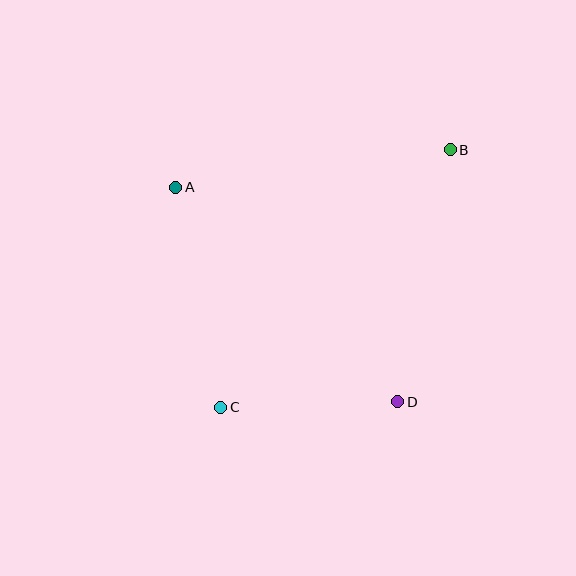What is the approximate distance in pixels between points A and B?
The distance between A and B is approximately 277 pixels.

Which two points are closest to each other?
Points C and D are closest to each other.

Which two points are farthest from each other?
Points B and C are farthest from each other.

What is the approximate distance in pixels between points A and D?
The distance between A and D is approximately 309 pixels.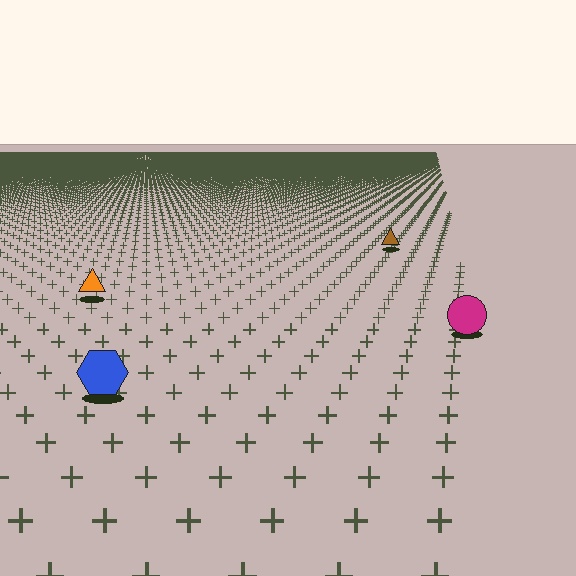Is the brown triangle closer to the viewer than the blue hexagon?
No. The blue hexagon is closer — you can tell from the texture gradient: the ground texture is coarser near it.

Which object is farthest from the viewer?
The brown triangle is farthest from the viewer. It appears smaller and the ground texture around it is denser.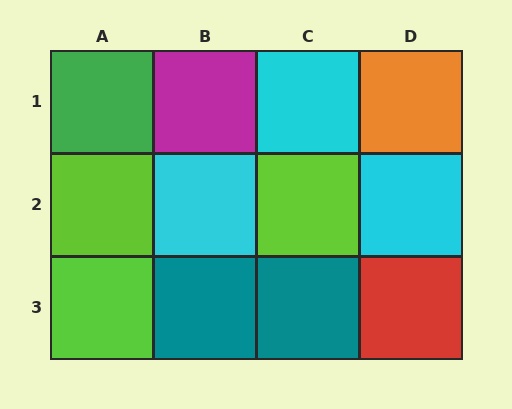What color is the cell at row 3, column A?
Lime.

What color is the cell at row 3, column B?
Teal.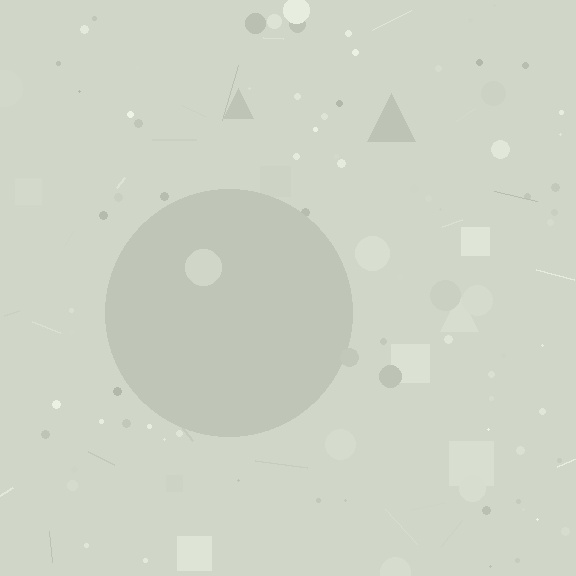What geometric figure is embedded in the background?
A circle is embedded in the background.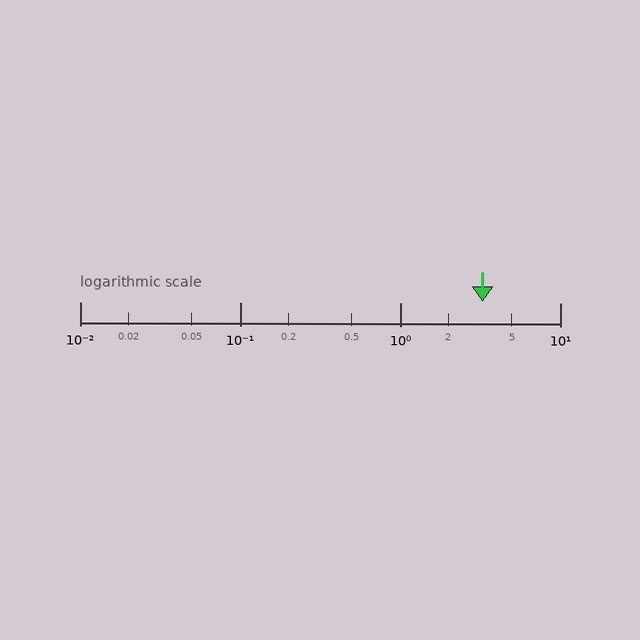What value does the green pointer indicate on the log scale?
The pointer indicates approximately 3.3.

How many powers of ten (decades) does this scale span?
The scale spans 3 decades, from 0.01 to 10.